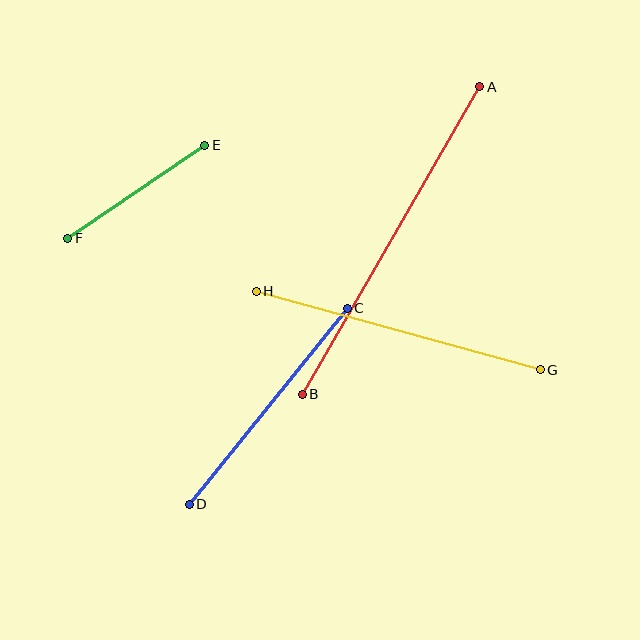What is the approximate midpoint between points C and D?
The midpoint is at approximately (268, 406) pixels.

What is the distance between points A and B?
The distance is approximately 355 pixels.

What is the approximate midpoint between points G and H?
The midpoint is at approximately (398, 331) pixels.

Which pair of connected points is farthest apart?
Points A and B are farthest apart.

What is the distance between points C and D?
The distance is approximately 252 pixels.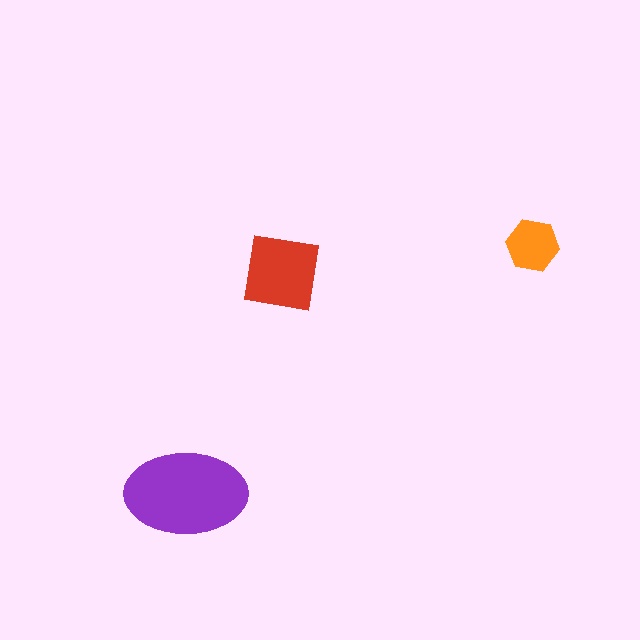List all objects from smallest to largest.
The orange hexagon, the red square, the purple ellipse.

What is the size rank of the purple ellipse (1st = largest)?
1st.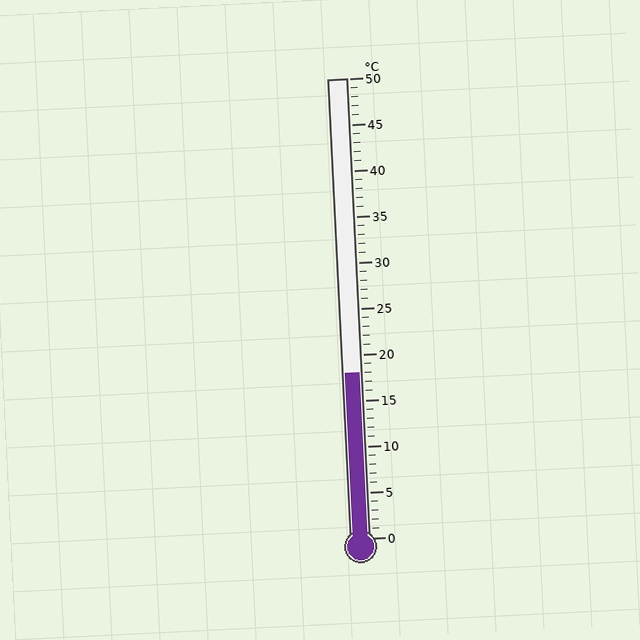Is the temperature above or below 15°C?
The temperature is above 15°C.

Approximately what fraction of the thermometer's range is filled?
The thermometer is filled to approximately 35% of its range.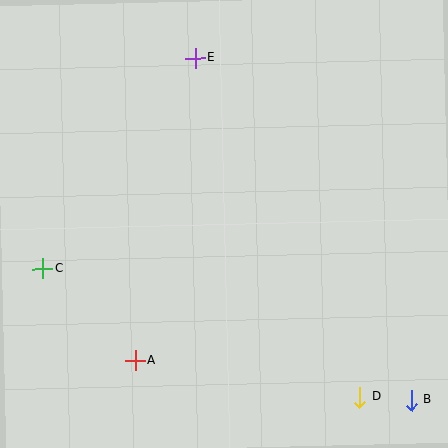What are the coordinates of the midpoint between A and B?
The midpoint between A and B is at (274, 380).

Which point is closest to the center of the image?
Point A at (135, 361) is closest to the center.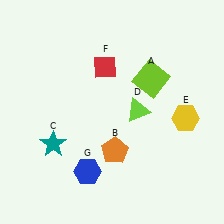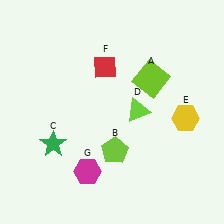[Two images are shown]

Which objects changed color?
B changed from orange to lime. C changed from teal to green. G changed from blue to magenta.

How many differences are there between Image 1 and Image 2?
There are 3 differences between the two images.